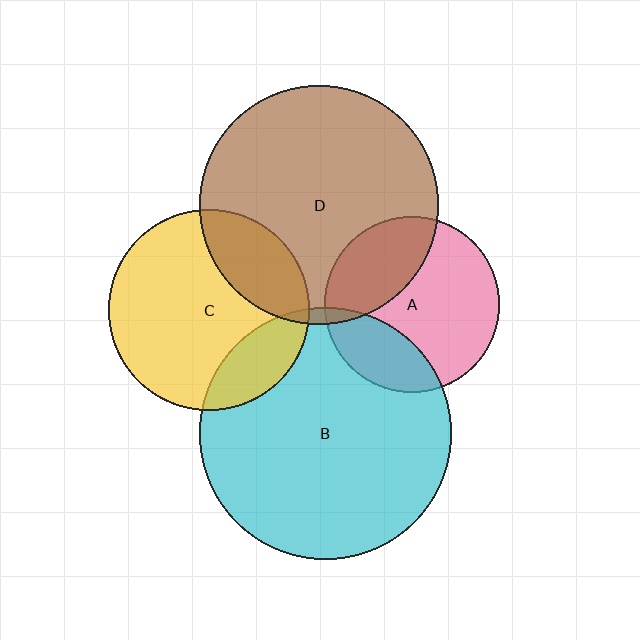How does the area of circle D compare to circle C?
Approximately 1.4 times.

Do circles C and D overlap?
Yes.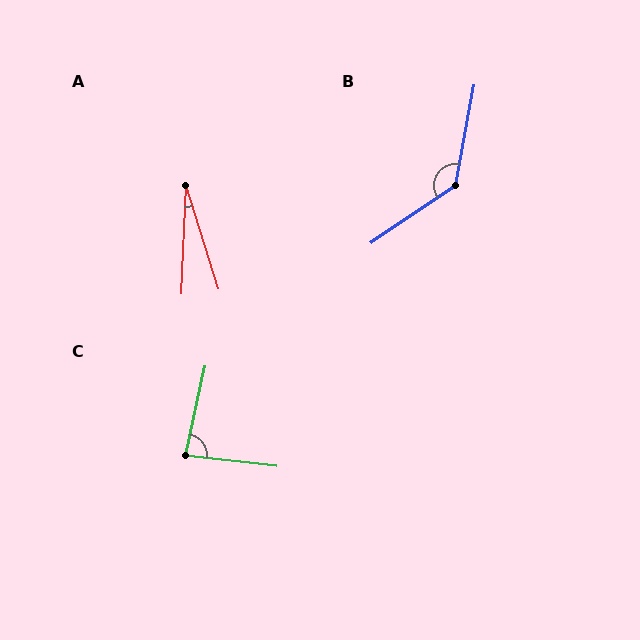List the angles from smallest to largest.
A (20°), C (84°), B (135°).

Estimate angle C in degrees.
Approximately 84 degrees.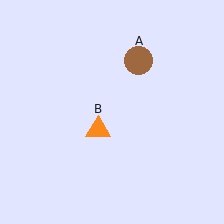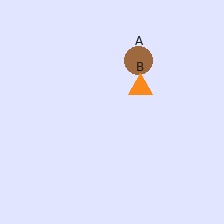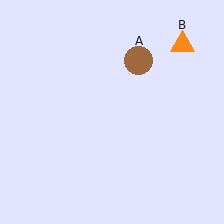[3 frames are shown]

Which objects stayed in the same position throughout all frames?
Brown circle (object A) remained stationary.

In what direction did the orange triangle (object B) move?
The orange triangle (object B) moved up and to the right.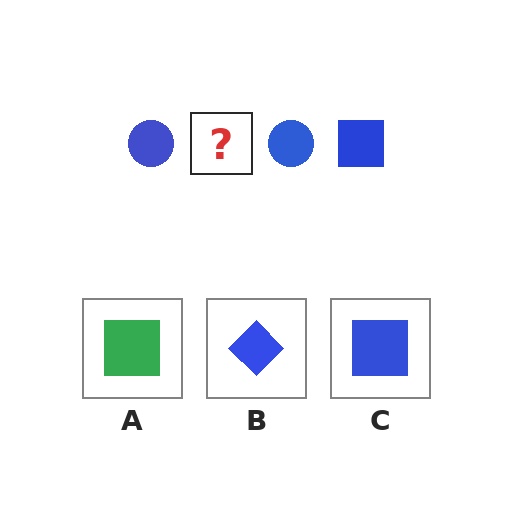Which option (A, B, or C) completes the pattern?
C.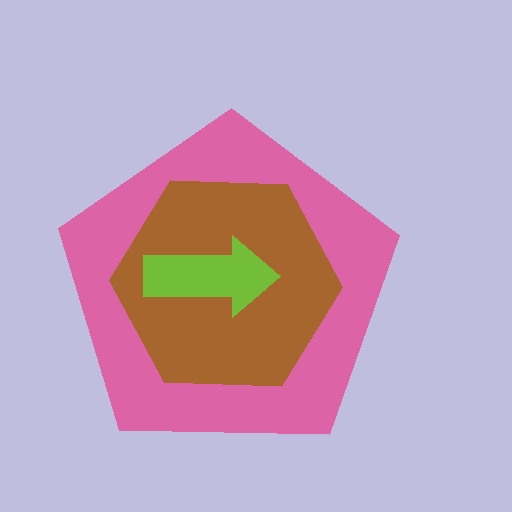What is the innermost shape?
The lime arrow.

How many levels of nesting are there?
3.